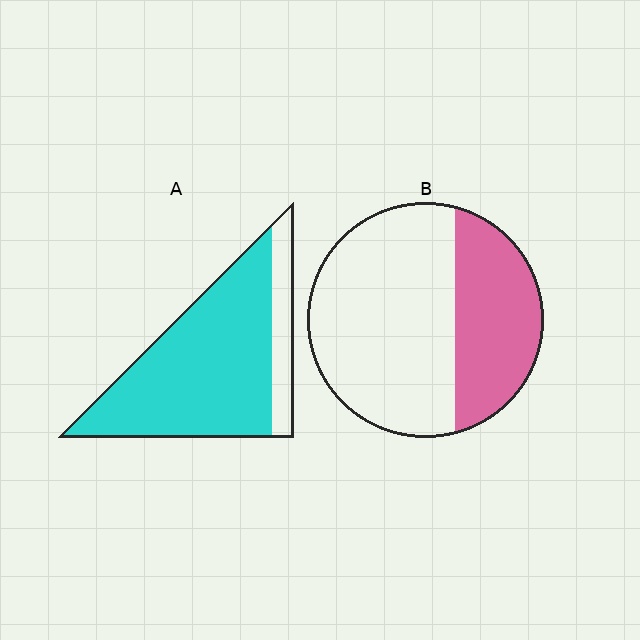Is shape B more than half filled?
No.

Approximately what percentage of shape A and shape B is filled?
A is approximately 80% and B is approximately 35%.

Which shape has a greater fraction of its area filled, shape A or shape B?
Shape A.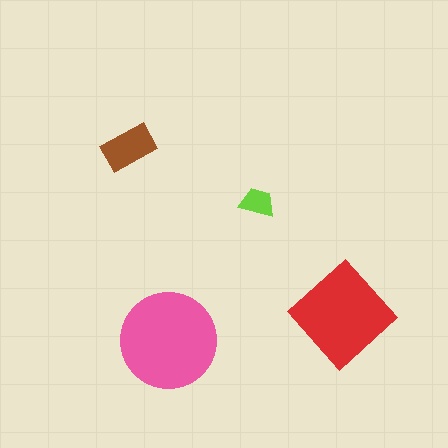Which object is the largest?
The pink circle.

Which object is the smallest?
The lime trapezoid.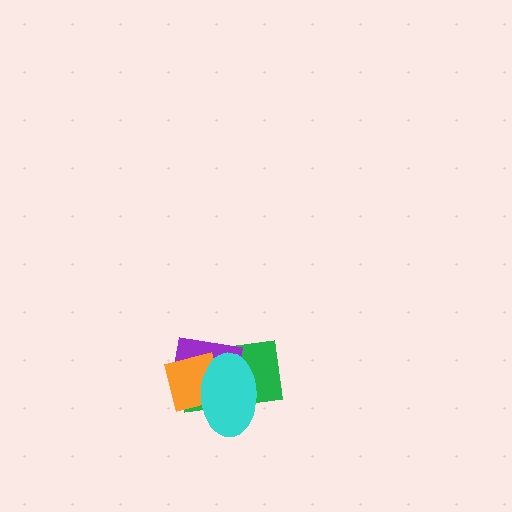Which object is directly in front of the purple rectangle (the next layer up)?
The orange square is directly in front of the purple rectangle.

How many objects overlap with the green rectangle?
3 objects overlap with the green rectangle.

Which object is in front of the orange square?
The cyan ellipse is in front of the orange square.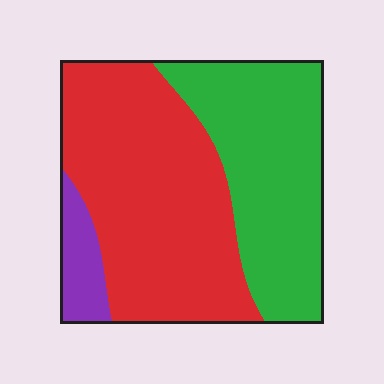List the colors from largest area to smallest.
From largest to smallest: red, green, purple.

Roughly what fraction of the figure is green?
Green takes up about two fifths (2/5) of the figure.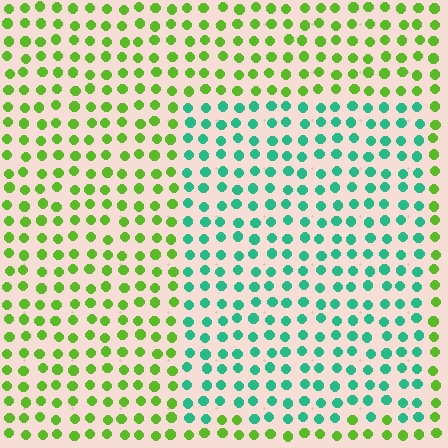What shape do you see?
I see a rectangle.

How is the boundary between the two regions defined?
The boundary is defined purely by a slight shift in hue (about 59 degrees). Spacing, size, and orientation are identical on both sides.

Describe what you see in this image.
The image is filled with small lime elements in a uniform arrangement. A rectangle-shaped region is visible where the elements are tinted to a slightly different hue, forming a subtle color boundary.